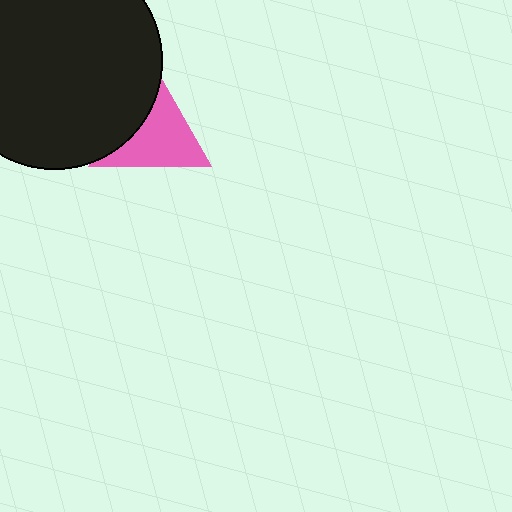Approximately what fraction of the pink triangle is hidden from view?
Roughly 35% of the pink triangle is hidden behind the black circle.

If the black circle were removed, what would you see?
You would see the complete pink triangle.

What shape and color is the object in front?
The object in front is a black circle.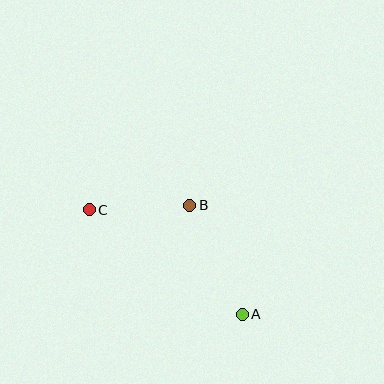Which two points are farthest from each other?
Points A and C are farthest from each other.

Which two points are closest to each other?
Points B and C are closest to each other.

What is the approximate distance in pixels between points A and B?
The distance between A and B is approximately 121 pixels.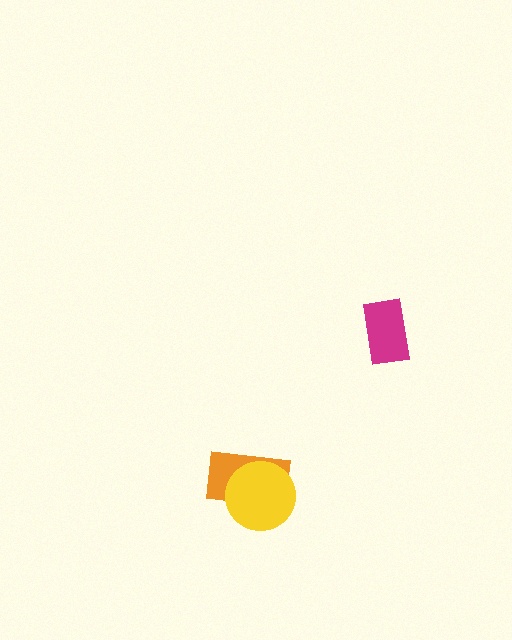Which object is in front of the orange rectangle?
The yellow circle is in front of the orange rectangle.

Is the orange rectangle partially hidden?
Yes, it is partially covered by another shape.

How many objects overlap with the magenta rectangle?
0 objects overlap with the magenta rectangle.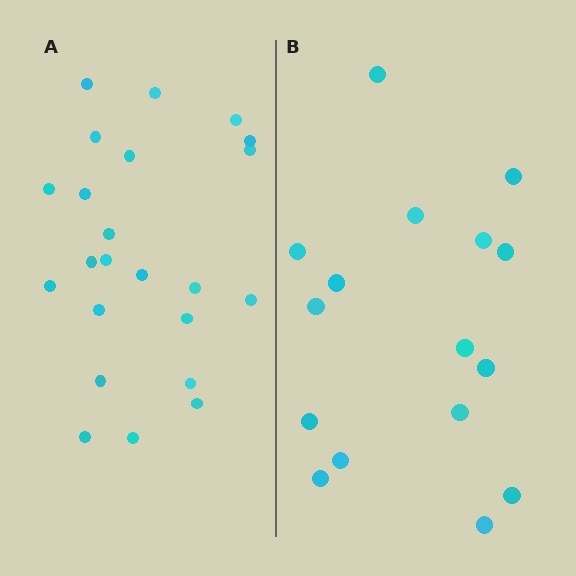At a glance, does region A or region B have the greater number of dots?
Region A (the left region) has more dots.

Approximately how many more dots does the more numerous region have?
Region A has roughly 8 or so more dots than region B.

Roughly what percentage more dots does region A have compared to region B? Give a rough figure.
About 45% more.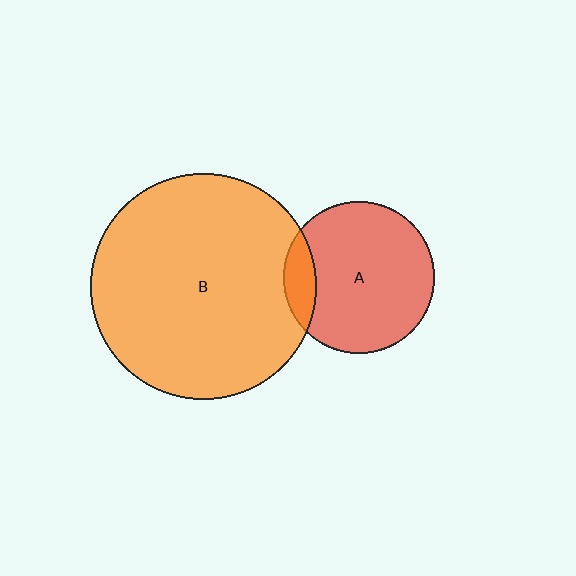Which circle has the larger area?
Circle B (orange).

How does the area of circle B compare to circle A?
Approximately 2.2 times.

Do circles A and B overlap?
Yes.